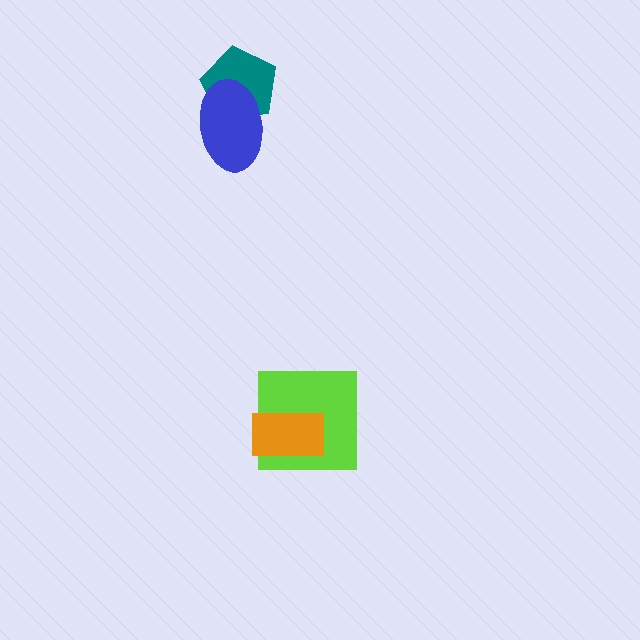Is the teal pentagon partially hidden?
Yes, it is partially covered by another shape.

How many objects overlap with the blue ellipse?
1 object overlaps with the blue ellipse.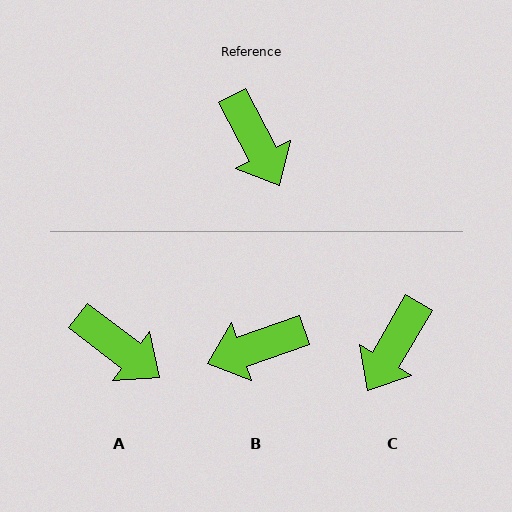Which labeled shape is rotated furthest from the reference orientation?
B, about 99 degrees away.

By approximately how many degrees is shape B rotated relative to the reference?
Approximately 99 degrees clockwise.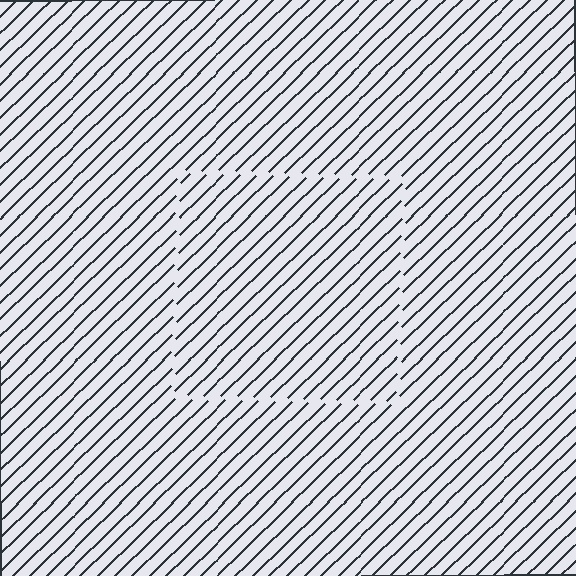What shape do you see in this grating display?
An illusory square. The interior of the shape contains the same grating, shifted by half a period — the contour is defined by the phase discontinuity where line-ends from the inner and outer gratings abut.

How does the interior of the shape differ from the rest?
The interior of the shape contains the same grating, shifted by half a period — the contour is defined by the phase discontinuity where line-ends from the inner and outer gratings abut.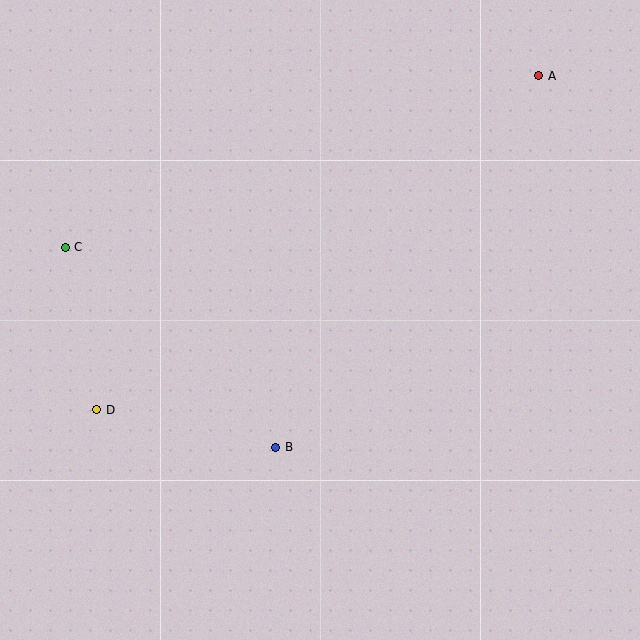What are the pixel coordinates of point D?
Point D is at (97, 410).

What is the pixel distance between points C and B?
The distance between C and B is 290 pixels.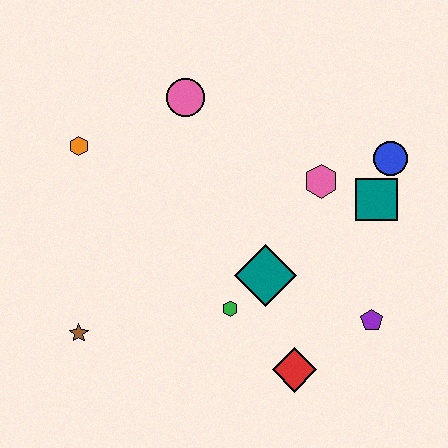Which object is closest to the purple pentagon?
The red diamond is closest to the purple pentagon.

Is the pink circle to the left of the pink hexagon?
Yes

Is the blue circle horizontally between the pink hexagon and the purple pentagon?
No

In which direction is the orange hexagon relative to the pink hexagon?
The orange hexagon is to the left of the pink hexagon.